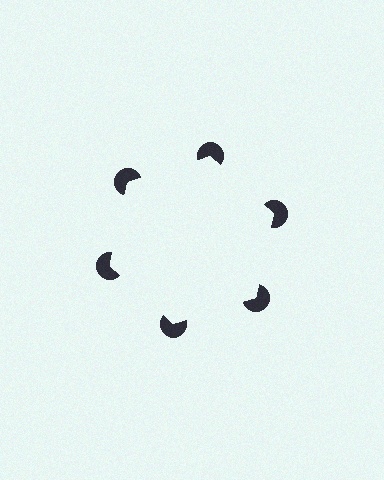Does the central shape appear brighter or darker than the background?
It typically appears slightly brighter than the background, even though no actual brightness change is drawn.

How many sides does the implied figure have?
6 sides.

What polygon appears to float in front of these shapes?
An illusory hexagon — its edges are inferred from the aligned wedge cuts in the pac-man discs, not physically drawn.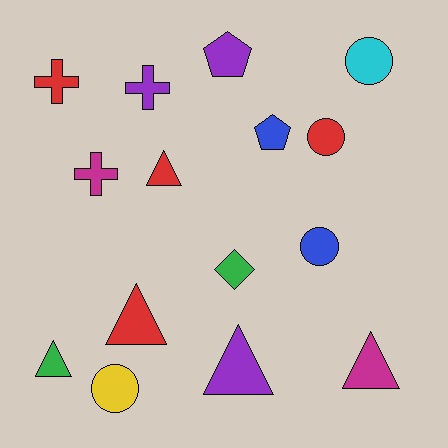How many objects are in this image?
There are 15 objects.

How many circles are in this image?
There are 4 circles.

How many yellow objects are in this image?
There is 1 yellow object.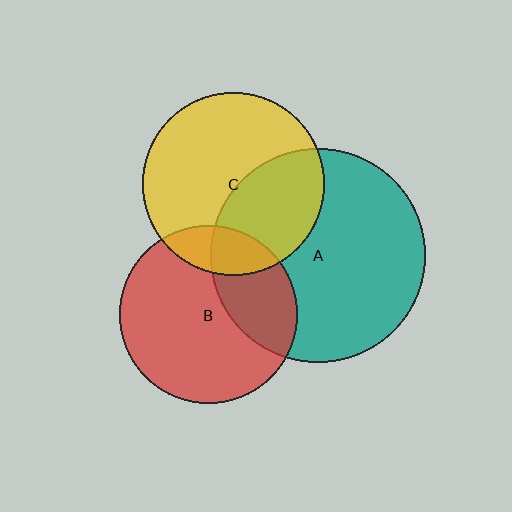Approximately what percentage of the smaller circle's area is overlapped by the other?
Approximately 40%.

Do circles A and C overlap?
Yes.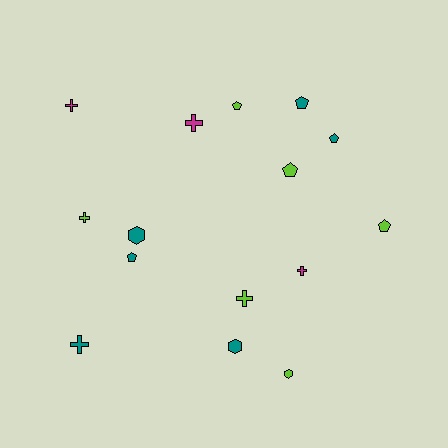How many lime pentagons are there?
There are 3 lime pentagons.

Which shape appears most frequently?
Pentagon, with 6 objects.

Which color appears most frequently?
Lime, with 6 objects.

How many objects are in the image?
There are 15 objects.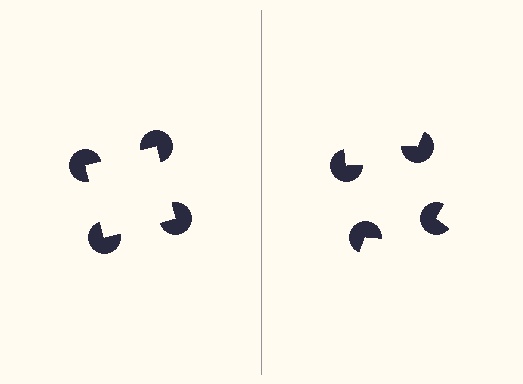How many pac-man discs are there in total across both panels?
8 — 4 on each side.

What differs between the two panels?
The pac-man discs are positioned identically on both sides; only the wedge orientations differ. On the left they align to a square; on the right they are misaligned.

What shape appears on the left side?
An illusory square.